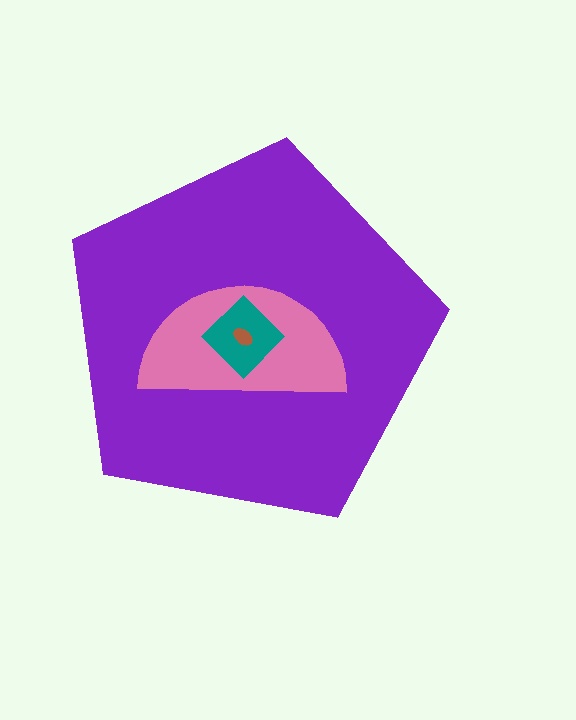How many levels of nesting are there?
4.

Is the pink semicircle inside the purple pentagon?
Yes.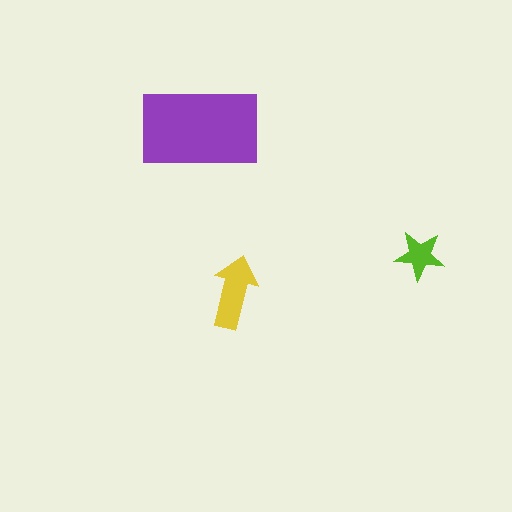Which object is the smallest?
The lime star.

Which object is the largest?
The purple rectangle.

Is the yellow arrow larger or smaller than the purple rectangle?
Smaller.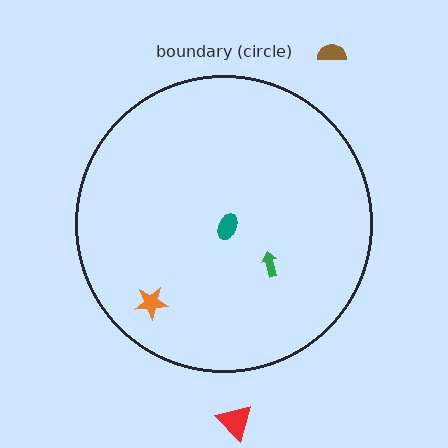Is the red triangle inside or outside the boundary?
Outside.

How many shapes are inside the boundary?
3 inside, 2 outside.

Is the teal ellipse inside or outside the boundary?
Inside.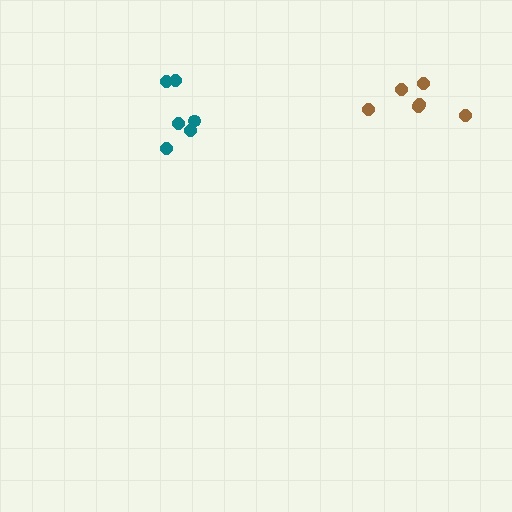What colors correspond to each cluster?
The clusters are colored: teal, brown.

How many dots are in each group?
Group 1: 6 dots, Group 2: 6 dots (12 total).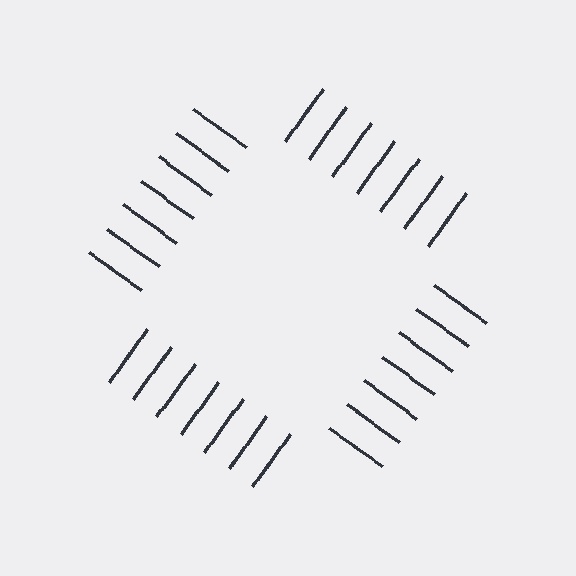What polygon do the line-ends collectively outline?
An illusory square — the line segments terminate on its edges but no continuous stroke is drawn.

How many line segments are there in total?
28 — 7 along each of the 4 edges.